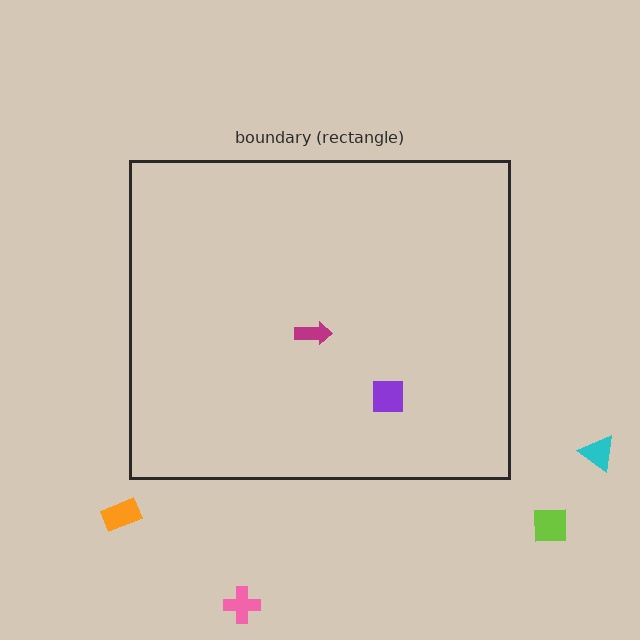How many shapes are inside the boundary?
2 inside, 4 outside.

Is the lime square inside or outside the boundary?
Outside.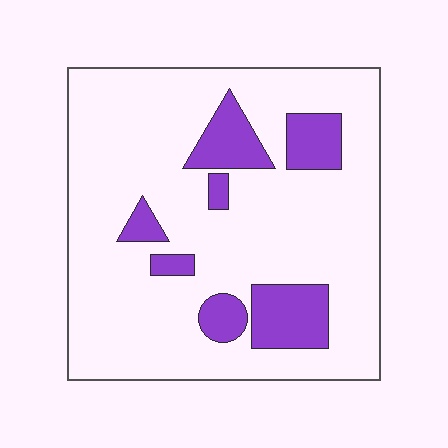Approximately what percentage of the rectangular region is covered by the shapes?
Approximately 15%.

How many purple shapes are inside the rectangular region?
7.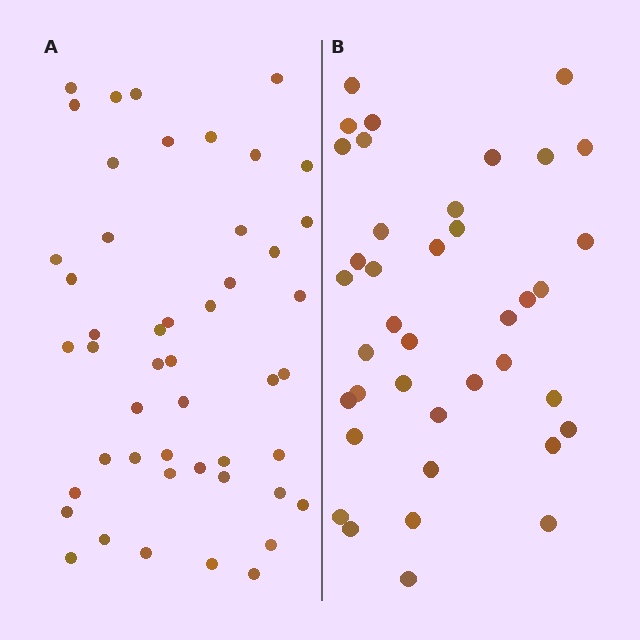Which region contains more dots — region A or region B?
Region A (the left region) has more dots.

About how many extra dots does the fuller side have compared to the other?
Region A has roughly 8 or so more dots than region B.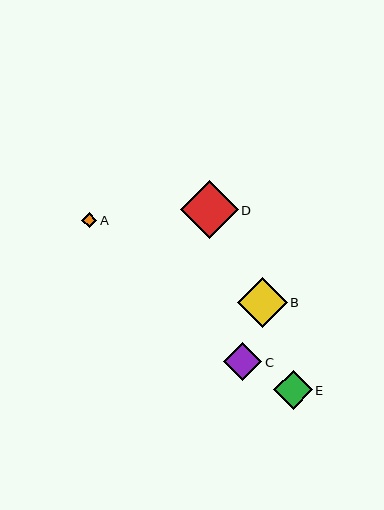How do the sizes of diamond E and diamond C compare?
Diamond E and diamond C are approximately the same size.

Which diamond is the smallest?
Diamond A is the smallest with a size of approximately 16 pixels.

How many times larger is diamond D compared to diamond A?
Diamond D is approximately 3.7 times the size of diamond A.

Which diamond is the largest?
Diamond D is the largest with a size of approximately 58 pixels.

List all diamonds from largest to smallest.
From largest to smallest: D, B, E, C, A.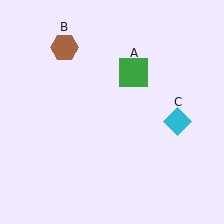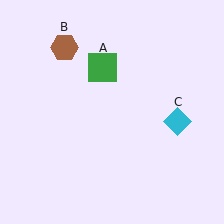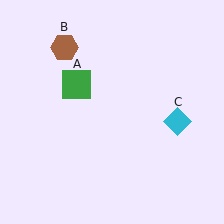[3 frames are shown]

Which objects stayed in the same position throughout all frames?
Brown hexagon (object B) and cyan diamond (object C) remained stationary.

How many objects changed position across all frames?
1 object changed position: green square (object A).